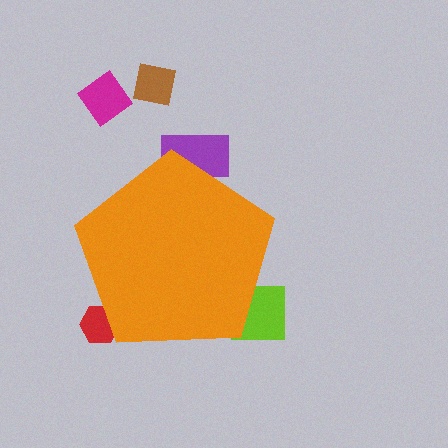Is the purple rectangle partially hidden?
Yes, the purple rectangle is partially hidden behind the orange pentagon.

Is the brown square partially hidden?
No, the brown square is fully visible.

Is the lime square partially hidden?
Yes, the lime square is partially hidden behind the orange pentagon.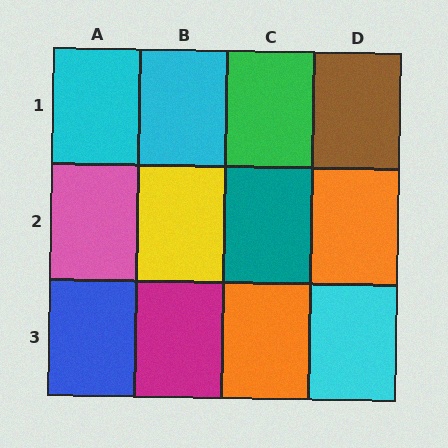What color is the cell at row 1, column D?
Brown.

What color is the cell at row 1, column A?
Cyan.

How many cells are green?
1 cell is green.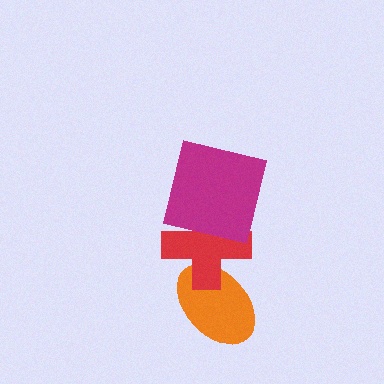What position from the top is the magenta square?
The magenta square is 1st from the top.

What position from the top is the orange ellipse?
The orange ellipse is 3rd from the top.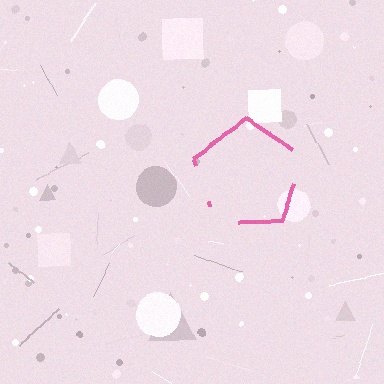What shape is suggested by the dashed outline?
The dashed outline suggests a pentagon.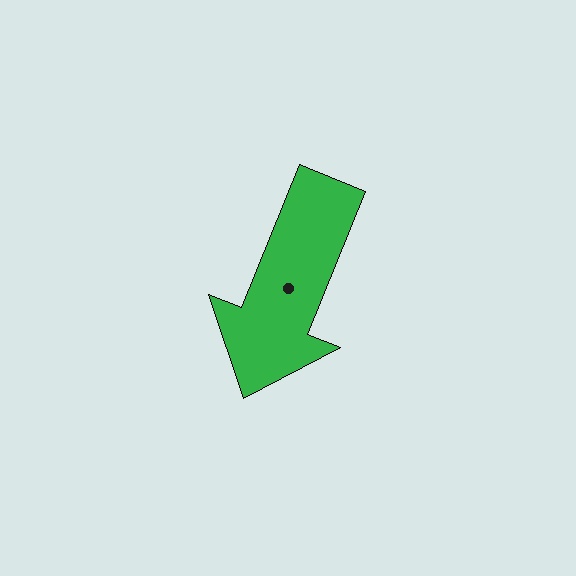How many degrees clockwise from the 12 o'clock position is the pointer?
Approximately 202 degrees.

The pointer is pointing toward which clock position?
Roughly 7 o'clock.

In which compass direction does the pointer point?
South.